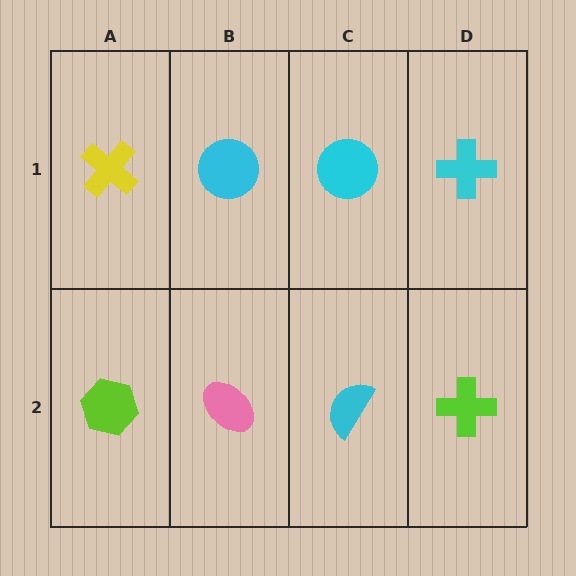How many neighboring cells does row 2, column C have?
3.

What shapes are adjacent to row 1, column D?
A lime cross (row 2, column D), a cyan circle (row 1, column C).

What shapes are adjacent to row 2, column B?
A cyan circle (row 1, column B), a lime hexagon (row 2, column A), a cyan semicircle (row 2, column C).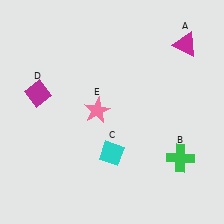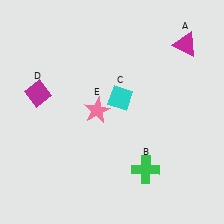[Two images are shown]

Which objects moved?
The objects that moved are: the green cross (B), the cyan diamond (C).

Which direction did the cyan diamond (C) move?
The cyan diamond (C) moved up.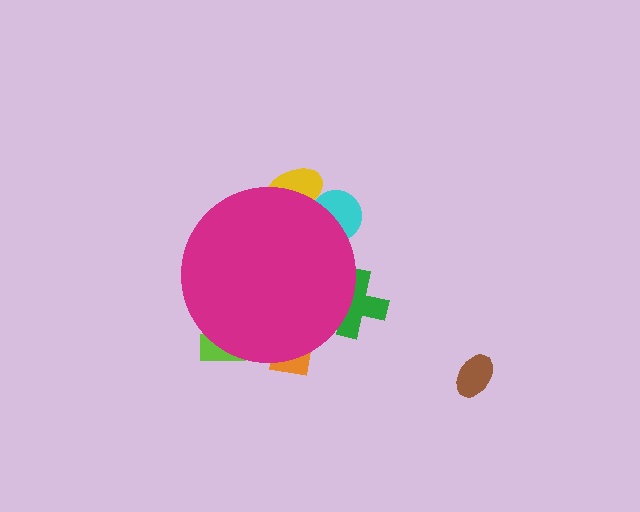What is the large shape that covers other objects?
A magenta circle.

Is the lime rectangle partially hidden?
Yes, the lime rectangle is partially hidden behind the magenta circle.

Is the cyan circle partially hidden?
Yes, the cyan circle is partially hidden behind the magenta circle.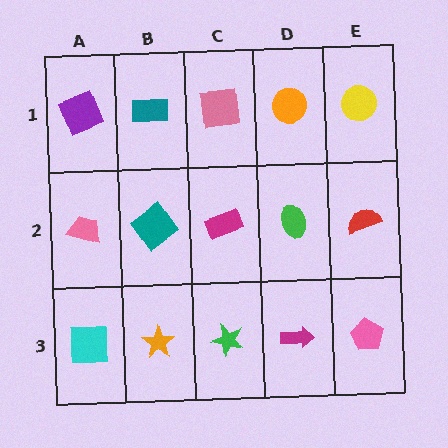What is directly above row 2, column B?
A teal rectangle.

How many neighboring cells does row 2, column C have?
4.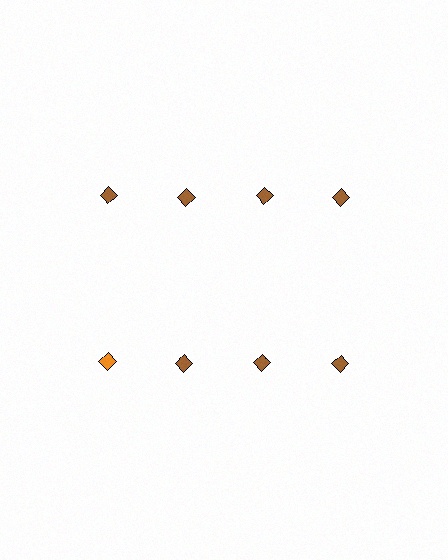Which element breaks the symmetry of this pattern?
The orange diamond in the second row, leftmost column breaks the symmetry. All other shapes are brown diamonds.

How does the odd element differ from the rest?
It has a different color: orange instead of brown.